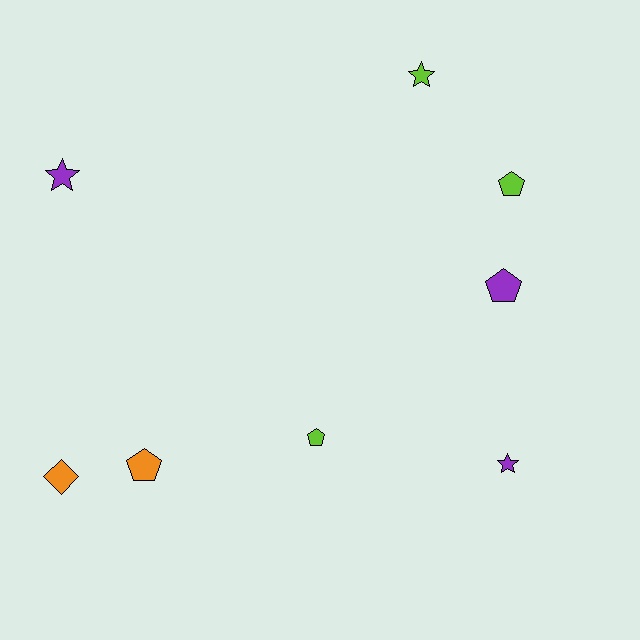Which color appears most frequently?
Purple, with 3 objects.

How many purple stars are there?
There are 2 purple stars.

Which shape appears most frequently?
Pentagon, with 4 objects.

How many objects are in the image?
There are 8 objects.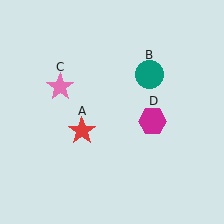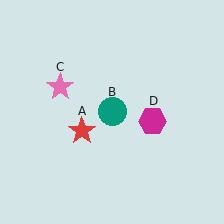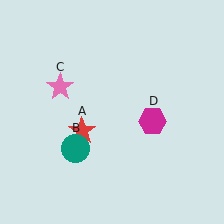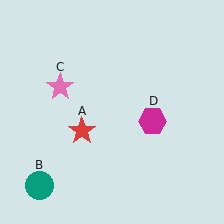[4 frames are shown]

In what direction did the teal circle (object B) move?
The teal circle (object B) moved down and to the left.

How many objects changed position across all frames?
1 object changed position: teal circle (object B).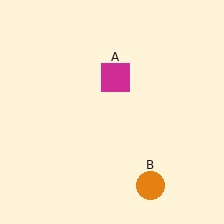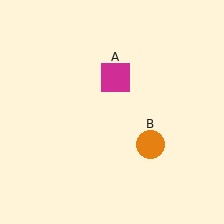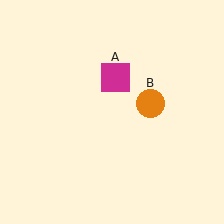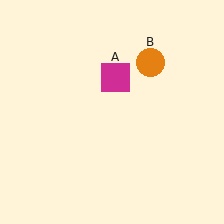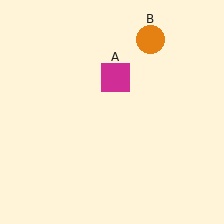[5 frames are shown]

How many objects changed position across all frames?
1 object changed position: orange circle (object B).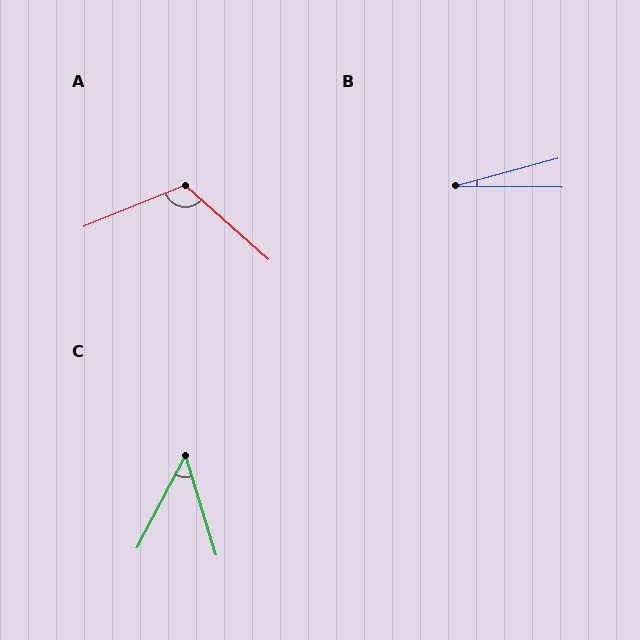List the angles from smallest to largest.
B (15°), C (45°), A (116°).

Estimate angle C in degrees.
Approximately 45 degrees.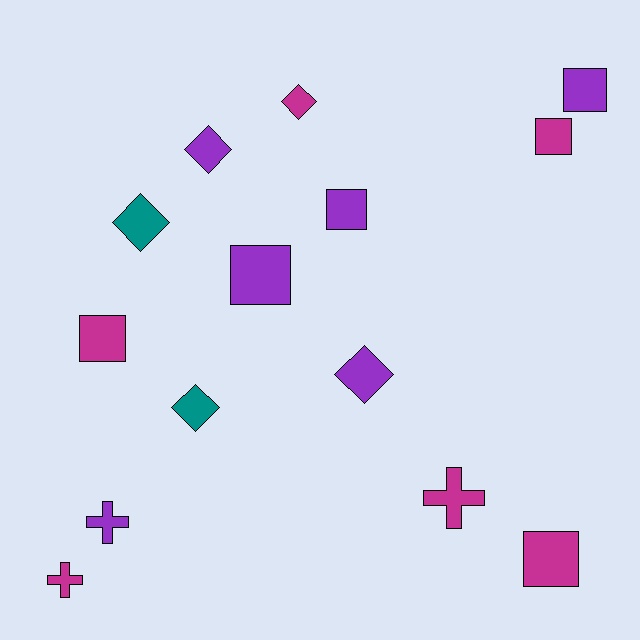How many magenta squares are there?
There are 3 magenta squares.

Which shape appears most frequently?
Square, with 6 objects.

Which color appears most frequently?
Magenta, with 6 objects.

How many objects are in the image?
There are 14 objects.